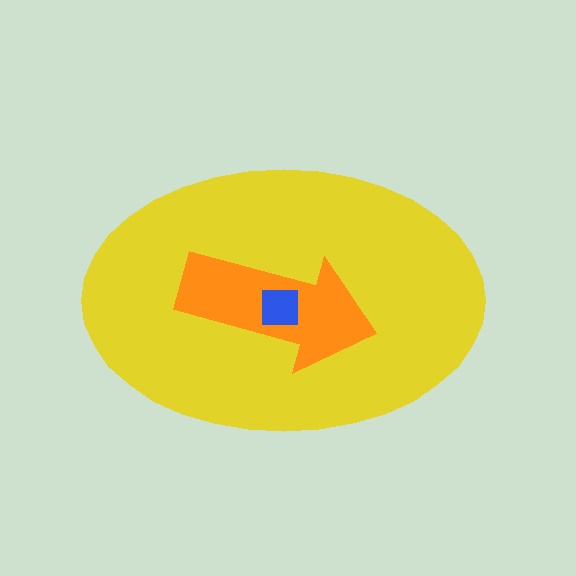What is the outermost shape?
The yellow ellipse.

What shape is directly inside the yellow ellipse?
The orange arrow.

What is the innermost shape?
The blue square.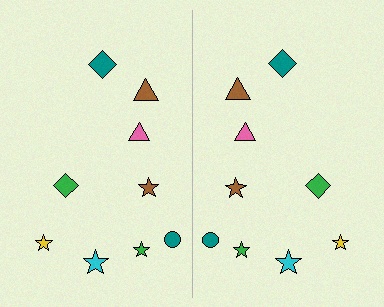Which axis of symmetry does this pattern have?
The pattern has a vertical axis of symmetry running through the center of the image.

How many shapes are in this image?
There are 18 shapes in this image.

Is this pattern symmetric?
Yes, this pattern has bilateral (reflection) symmetry.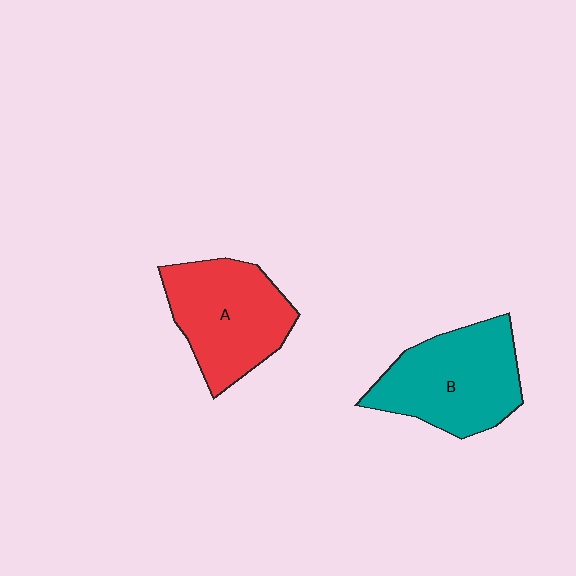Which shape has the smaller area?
Shape A (red).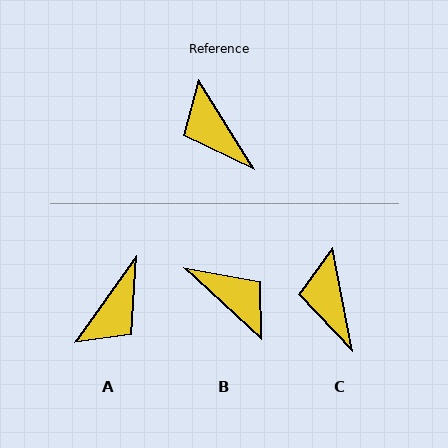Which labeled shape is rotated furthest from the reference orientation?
B, about 164 degrees away.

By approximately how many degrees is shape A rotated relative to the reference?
Approximately 113 degrees counter-clockwise.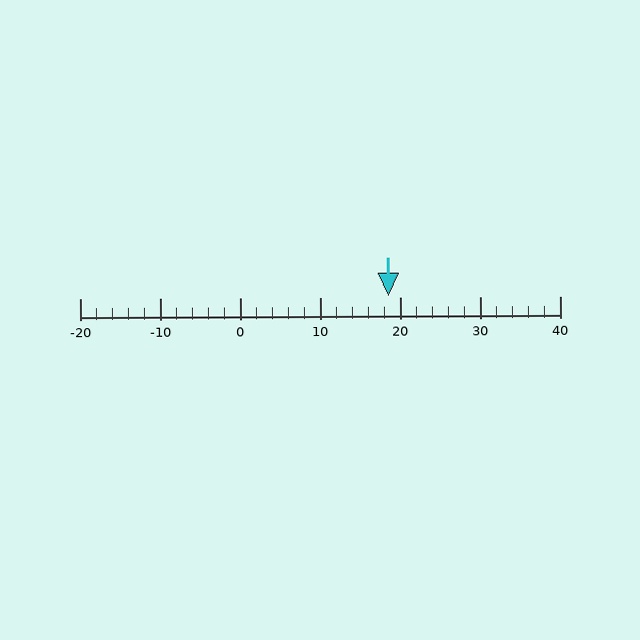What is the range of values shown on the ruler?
The ruler shows values from -20 to 40.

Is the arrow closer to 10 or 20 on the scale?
The arrow is closer to 20.